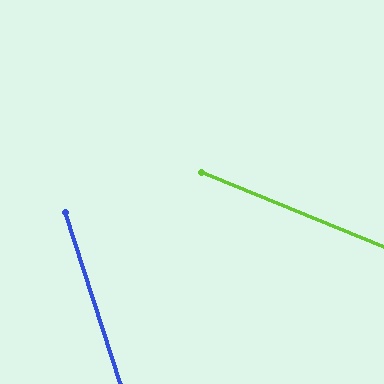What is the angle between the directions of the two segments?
Approximately 50 degrees.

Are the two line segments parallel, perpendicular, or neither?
Neither parallel nor perpendicular — they differ by about 50°.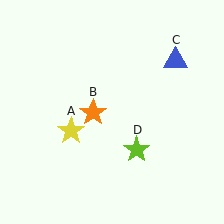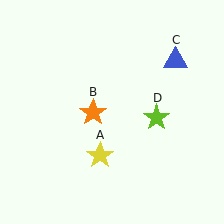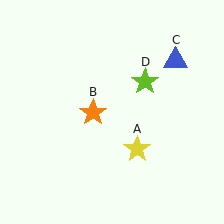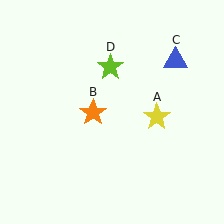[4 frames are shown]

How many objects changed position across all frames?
2 objects changed position: yellow star (object A), lime star (object D).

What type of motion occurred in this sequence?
The yellow star (object A), lime star (object D) rotated counterclockwise around the center of the scene.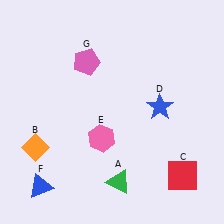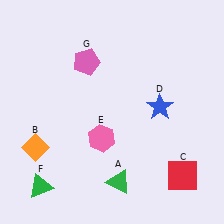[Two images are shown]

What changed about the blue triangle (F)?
In Image 1, F is blue. In Image 2, it changed to green.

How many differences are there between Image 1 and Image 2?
There is 1 difference between the two images.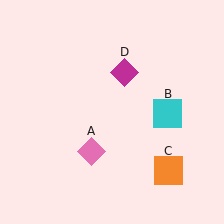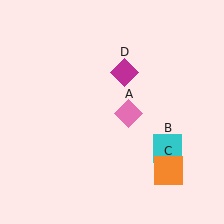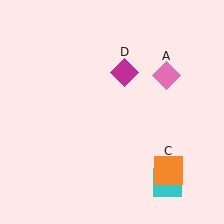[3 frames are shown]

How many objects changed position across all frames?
2 objects changed position: pink diamond (object A), cyan square (object B).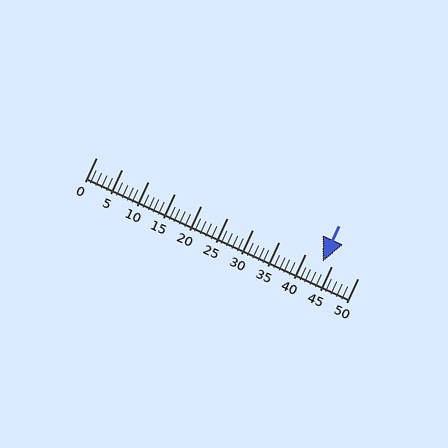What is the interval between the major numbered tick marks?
The major tick marks are spaced 5 units apart.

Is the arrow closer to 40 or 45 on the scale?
The arrow is closer to 45.